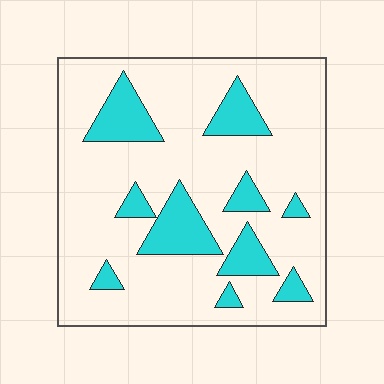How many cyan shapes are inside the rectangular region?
10.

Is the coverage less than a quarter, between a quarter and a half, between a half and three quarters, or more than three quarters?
Less than a quarter.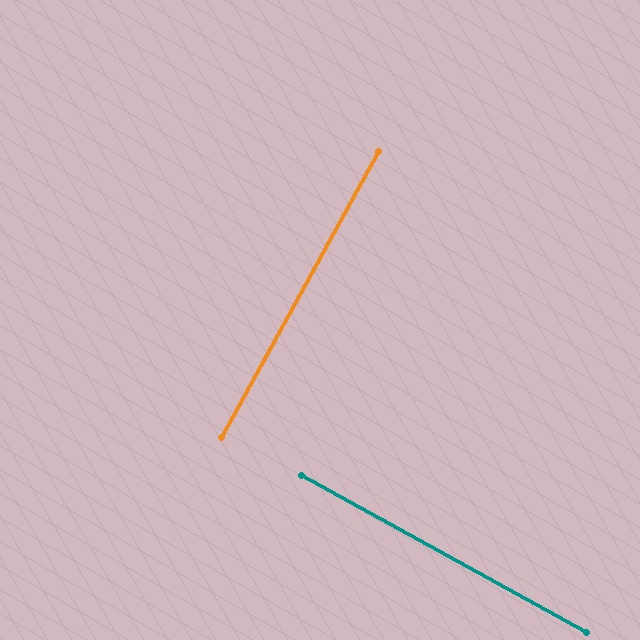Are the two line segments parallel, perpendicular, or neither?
Perpendicular — they meet at approximately 90°.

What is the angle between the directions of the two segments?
Approximately 90 degrees.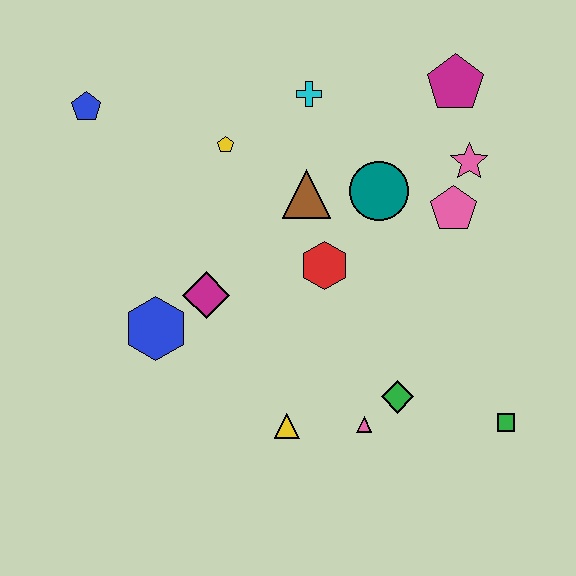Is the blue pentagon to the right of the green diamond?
No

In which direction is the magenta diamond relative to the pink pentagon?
The magenta diamond is to the left of the pink pentagon.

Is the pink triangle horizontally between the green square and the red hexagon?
Yes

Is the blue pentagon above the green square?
Yes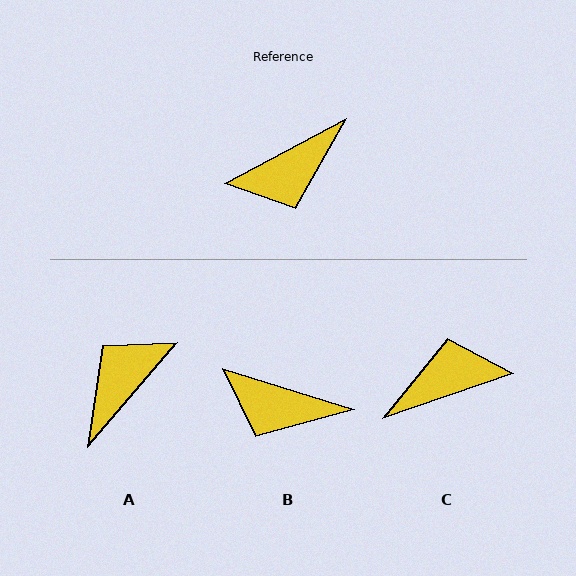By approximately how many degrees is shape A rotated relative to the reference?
Approximately 158 degrees clockwise.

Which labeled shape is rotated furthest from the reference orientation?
C, about 171 degrees away.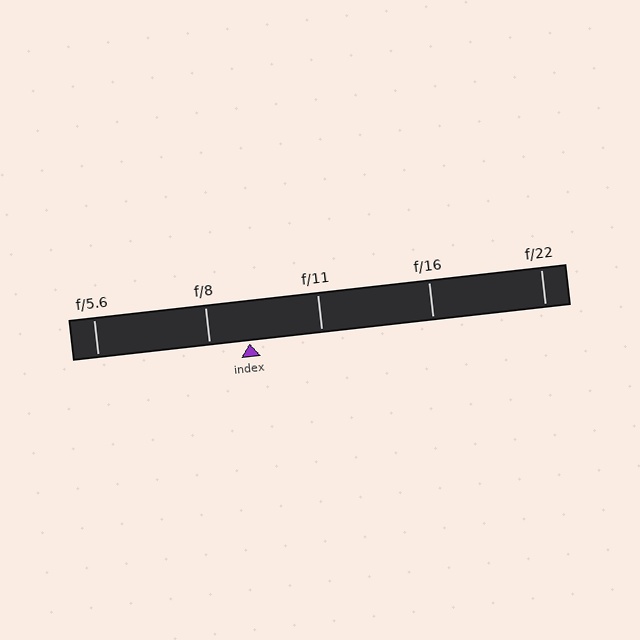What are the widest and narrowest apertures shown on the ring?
The widest aperture shown is f/5.6 and the narrowest is f/22.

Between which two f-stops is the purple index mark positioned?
The index mark is between f/8 and f/11.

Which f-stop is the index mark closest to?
The index mark is closest to f/8.